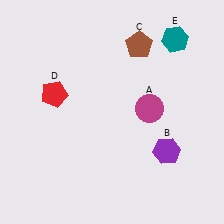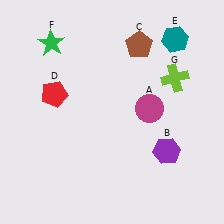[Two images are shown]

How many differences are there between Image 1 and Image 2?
There are 2 differences between the two images.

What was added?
A green star (F), a lime cross (G) were added in Image 2.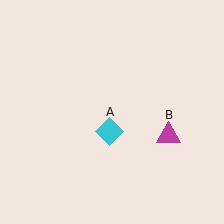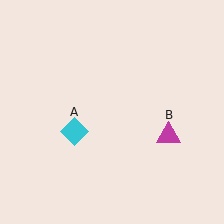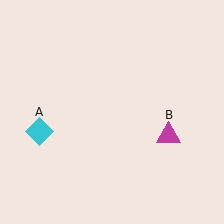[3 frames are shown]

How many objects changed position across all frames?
1 object changed position: cyan diamond (object A).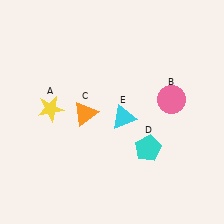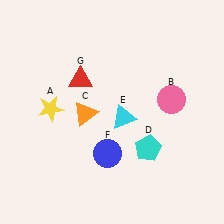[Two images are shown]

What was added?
A blue circle (F), a red triangle (G) were added in Image 2.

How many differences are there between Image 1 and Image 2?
There are 2 differences between the two images.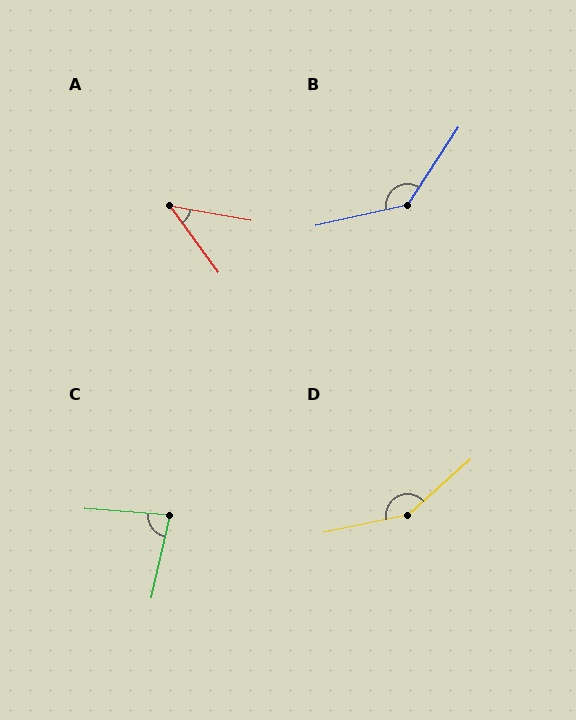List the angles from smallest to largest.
A (43°), C (82°), B (136°), D (151°).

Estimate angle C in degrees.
Approximately 82 degrees.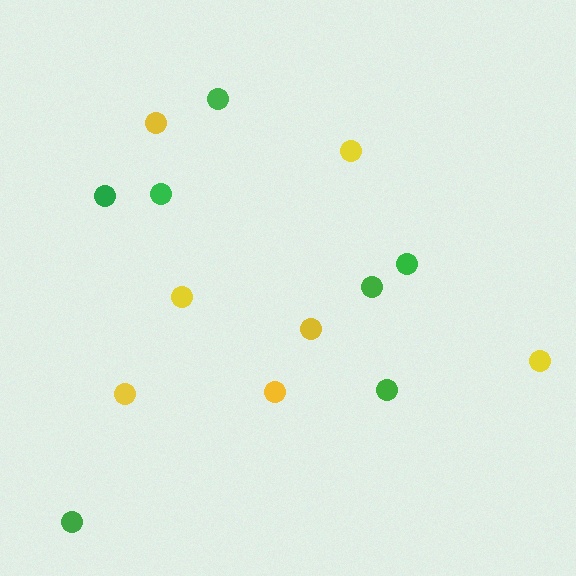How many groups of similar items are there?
There are 2 groups: one group of yellow circles (7) and one group of green circles (7).